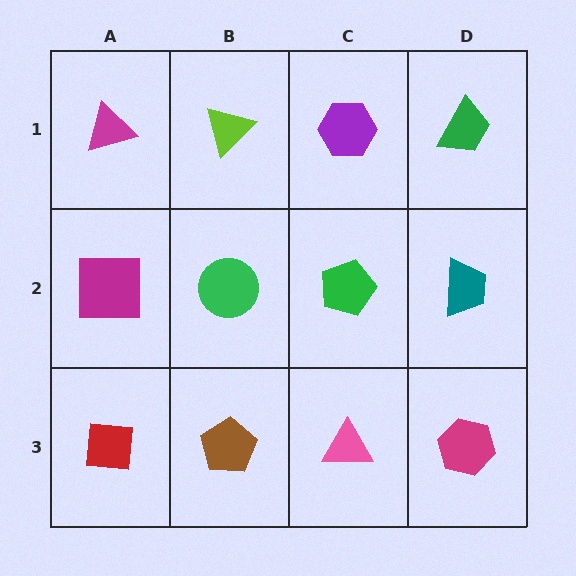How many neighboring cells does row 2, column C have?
4.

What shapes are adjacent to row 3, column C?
A green pentagon (row 2, column C), a brown pentagon (row 3, column B), a magenta hexagon (row 3, column D).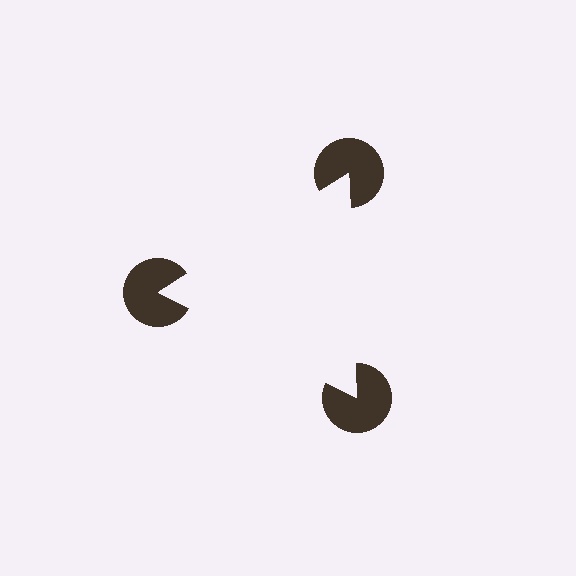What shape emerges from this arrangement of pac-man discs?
An illusory triangle — its edges are inferred from the aligned wedge cuts in the pac-man discs, not physically drawn.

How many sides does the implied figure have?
3 sides.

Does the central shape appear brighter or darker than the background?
It typically appears slightly brighter than the background, even though no actual brightness change is drawn.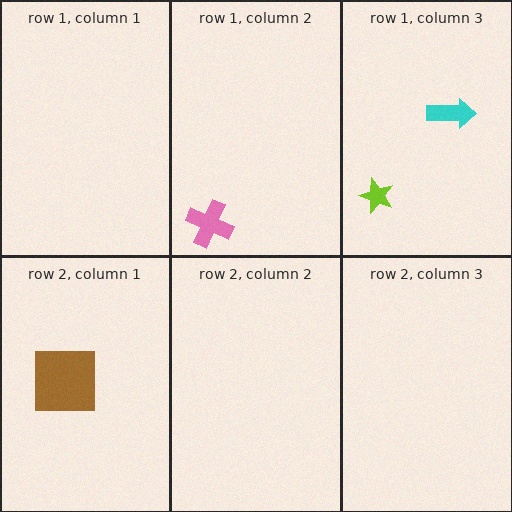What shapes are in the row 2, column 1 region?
The brown square.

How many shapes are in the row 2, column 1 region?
1.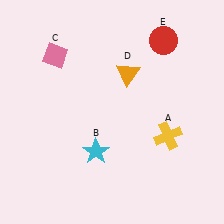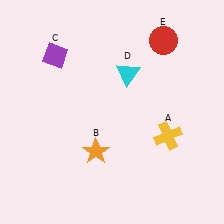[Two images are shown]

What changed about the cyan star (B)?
In Image 1, B is cyan. In Image 2, it changed to orange.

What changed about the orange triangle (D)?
In Image 1, D is orange. In Image 2, it changed to cyan.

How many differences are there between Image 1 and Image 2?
There are 3 differences between the two images.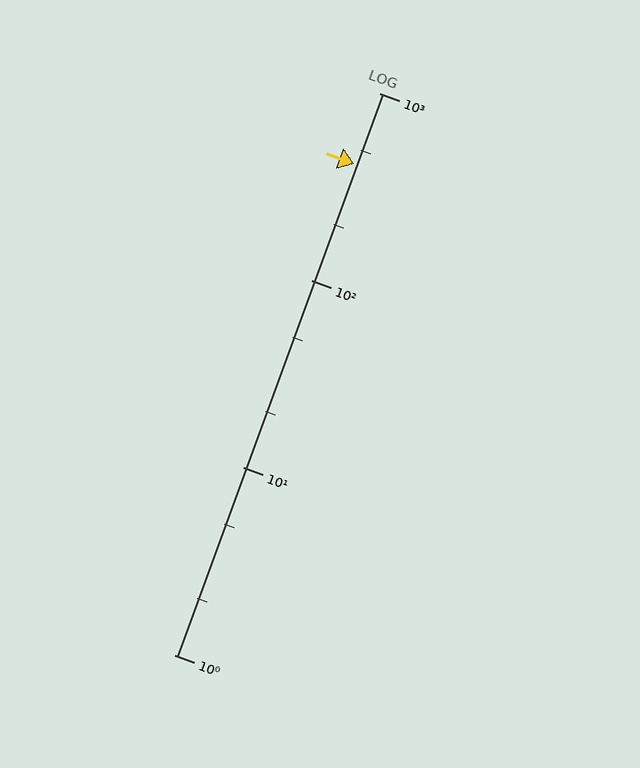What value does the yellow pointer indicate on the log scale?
The pointer indicates approximately 420.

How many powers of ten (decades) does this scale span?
The scale spans 3 decades, from 1 to 1000.